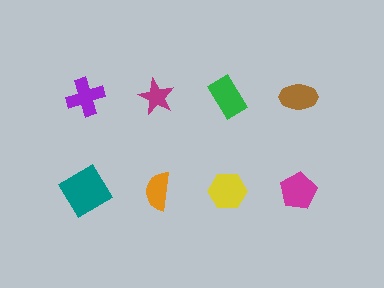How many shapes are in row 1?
4 shapes.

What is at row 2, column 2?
An orange semicircle.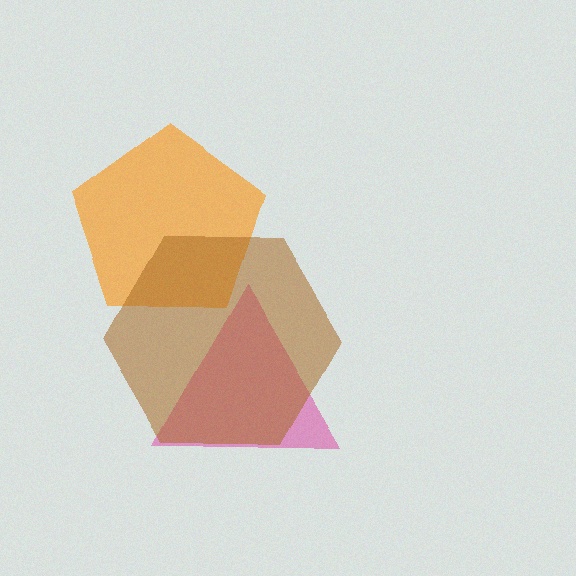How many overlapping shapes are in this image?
There are 3 overlapping shapes in the image.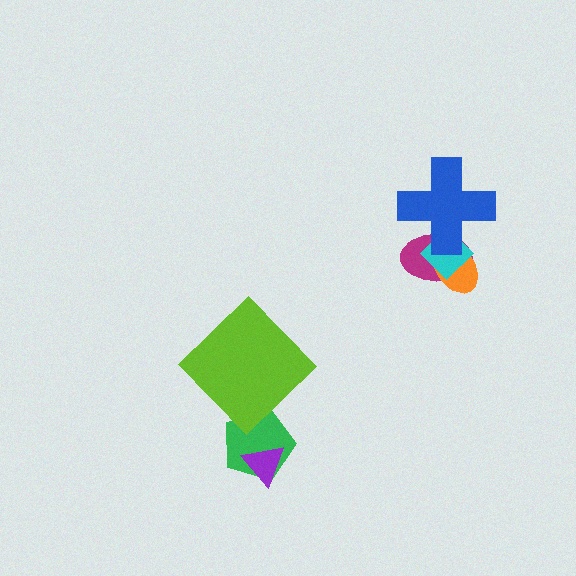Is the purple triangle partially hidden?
No, no other shape covers it.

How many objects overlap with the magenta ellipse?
3 objects overlap with the magenta ellipse.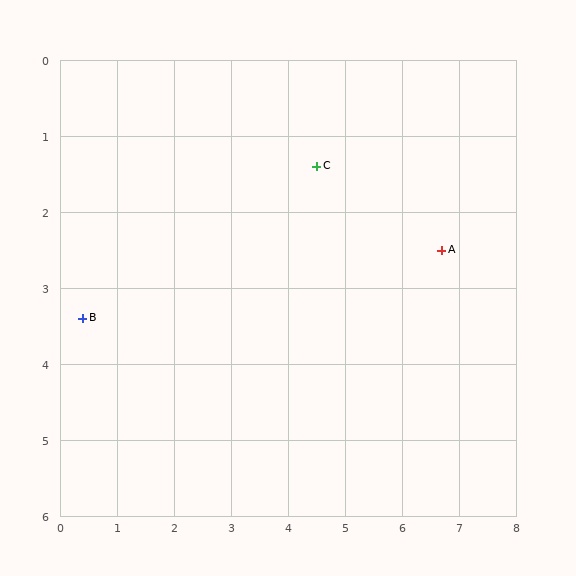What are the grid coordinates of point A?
Point A is at approximately (6.7, 2.5).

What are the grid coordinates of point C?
Point C is at approximately (4.5, 1.4).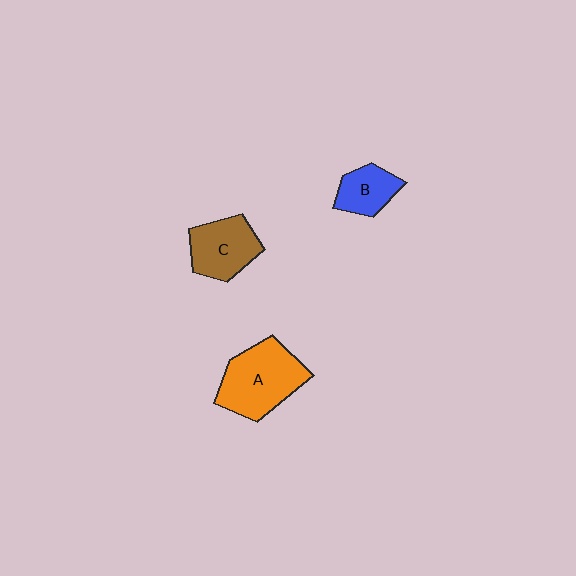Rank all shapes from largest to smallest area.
From largest to smallest: A (orange), C (brown), B (blue).